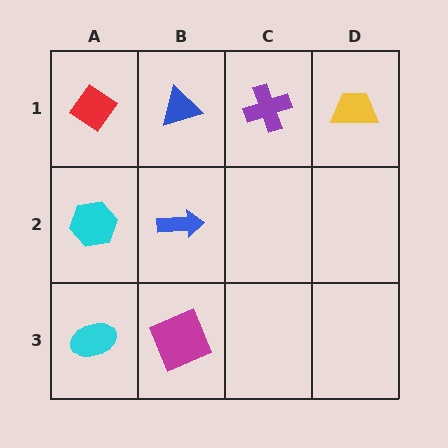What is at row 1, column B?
A blue triangle.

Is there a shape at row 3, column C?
No, that cell is empty.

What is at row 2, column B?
A blue arrow.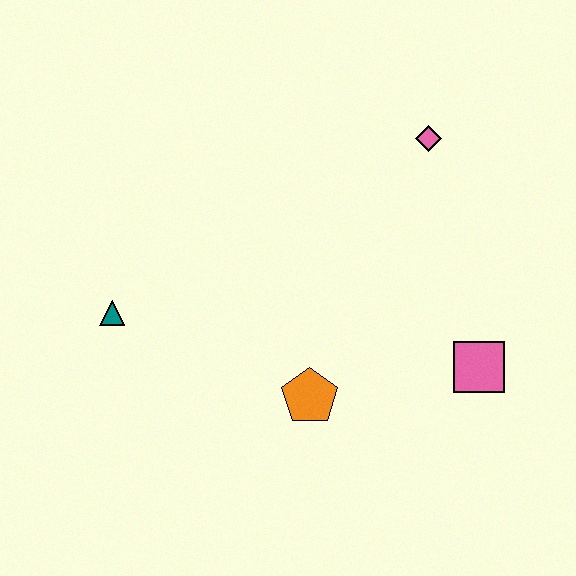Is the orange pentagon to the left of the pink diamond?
Yes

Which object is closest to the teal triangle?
The orange pentagon is closest to the teal triangle.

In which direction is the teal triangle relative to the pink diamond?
The teal triangle is to the left of the pink diamond.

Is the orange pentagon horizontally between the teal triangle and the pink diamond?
Yes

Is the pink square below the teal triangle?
Yes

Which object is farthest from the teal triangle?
The pink square is farthest from the teal triangle.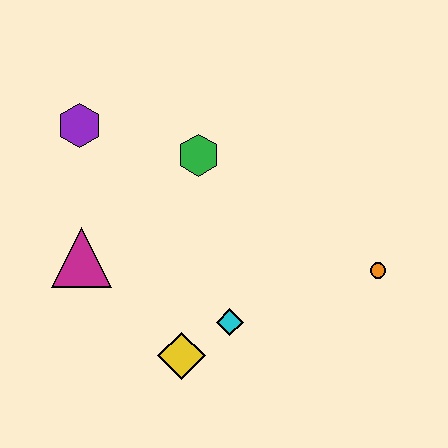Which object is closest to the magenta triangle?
The purple hexagon is closest to the magenta triangle.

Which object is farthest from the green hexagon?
The orange circle is farthest from the green hexagon.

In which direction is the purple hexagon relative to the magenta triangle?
The purple hexagon is above the magenta triangle.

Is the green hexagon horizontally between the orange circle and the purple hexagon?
Yes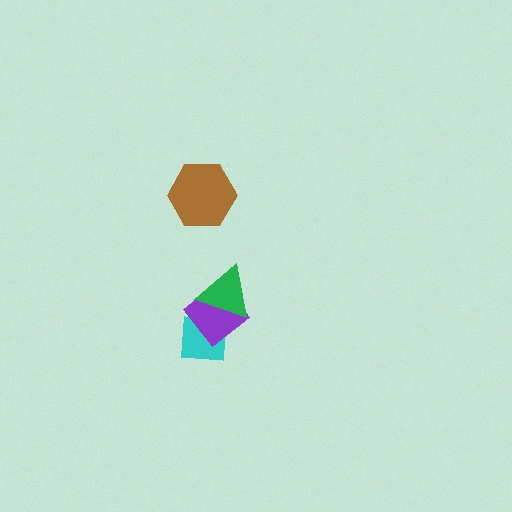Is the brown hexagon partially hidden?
No, no other shape covers it.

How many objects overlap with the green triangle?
2 objects overlap with the green triangle.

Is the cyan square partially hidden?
Yes, it is partially covered by another shape.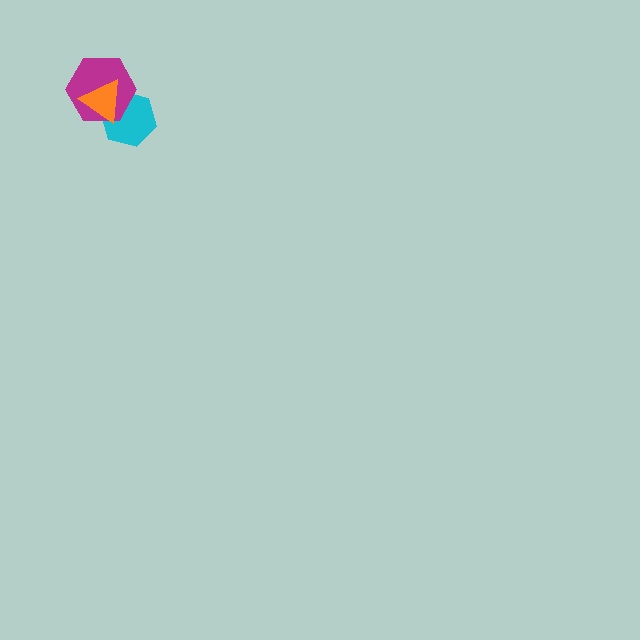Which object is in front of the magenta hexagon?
The orange triangle is in front of the magenta hexagon.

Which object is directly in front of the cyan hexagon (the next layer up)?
The magenta hexagon is directly in front of the cyan hexagon.